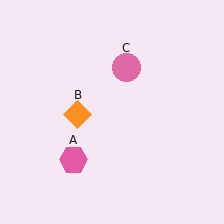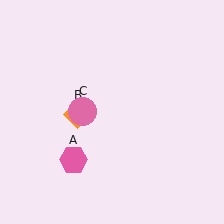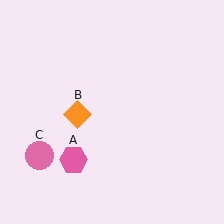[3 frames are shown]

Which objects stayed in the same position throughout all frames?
Pink hexagon (object A) and orange diamond (object B) remained stationary.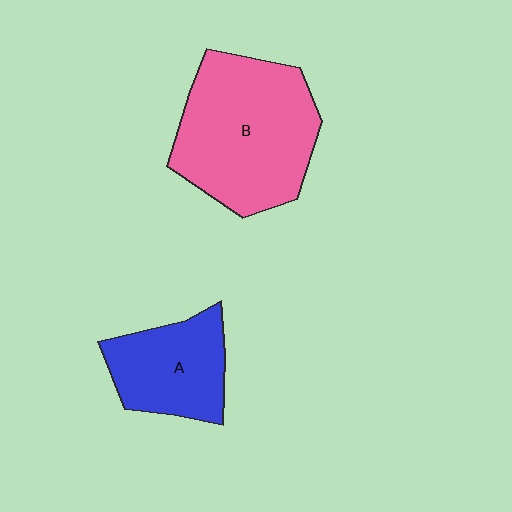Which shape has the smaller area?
Shape A (blue).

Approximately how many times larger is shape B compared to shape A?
Approximately 1.7 times.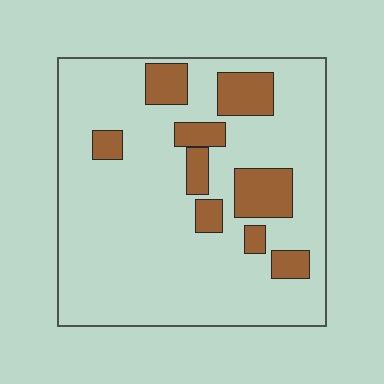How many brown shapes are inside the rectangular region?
9.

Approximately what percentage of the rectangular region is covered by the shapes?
Approximately 20%.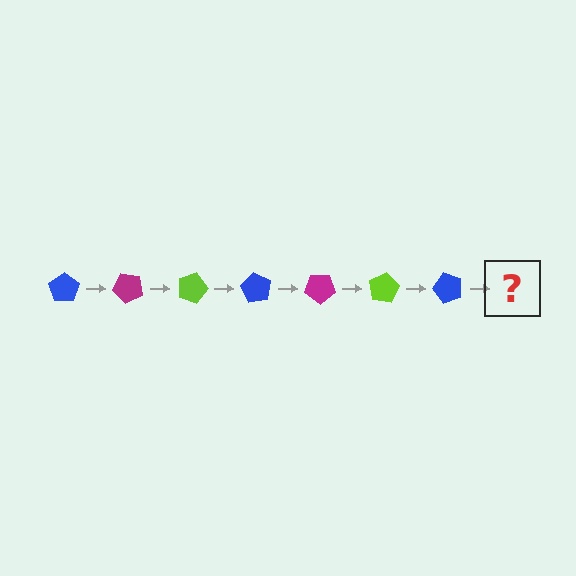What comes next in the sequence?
The next element should be a magenta pentagon, rotated 315 degrees from the start.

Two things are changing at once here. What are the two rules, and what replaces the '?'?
The two rules are that it rotates 45 degrees each step and the color cycles through blue, magenta, and lime. The '?' should be a magenta pentagon, rotated 315 degrees from the start.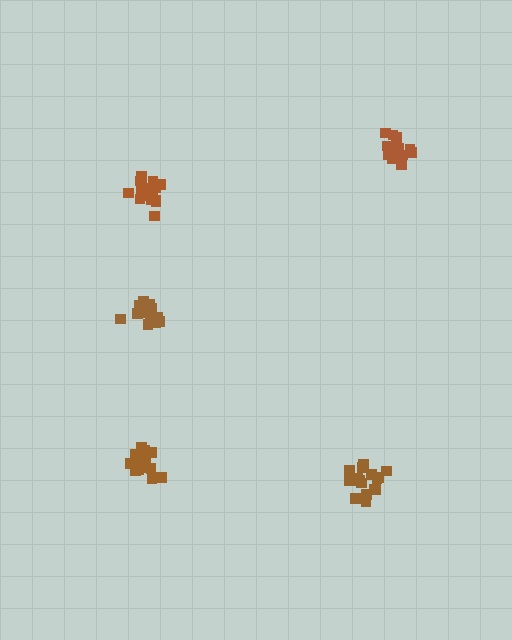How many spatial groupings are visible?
There are 5 spatial groupings.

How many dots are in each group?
Group 1: 18 dots, Group 2: 18 dots, Group 3: 17 dots, Group 4: 17 dots, Group 5: 15 dots (85 total).